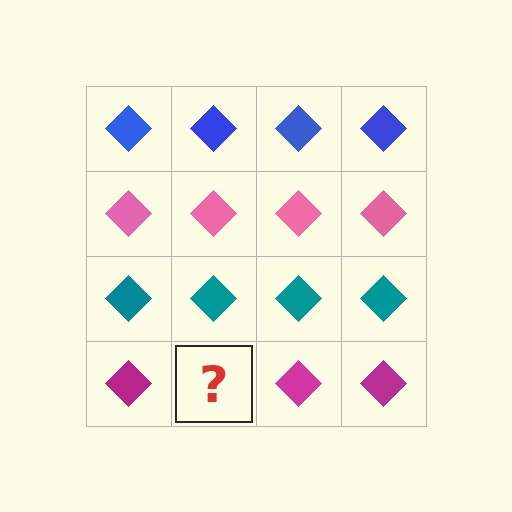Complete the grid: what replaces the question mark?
The question mark should be replaced with a magenta diamond.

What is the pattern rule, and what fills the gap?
The rule is that each row has a consistent color. The gap should be filled with a magenta diamond.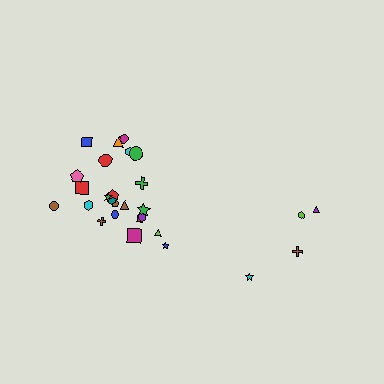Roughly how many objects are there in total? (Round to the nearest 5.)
Roughly 30 objects in total.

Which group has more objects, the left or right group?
The left group.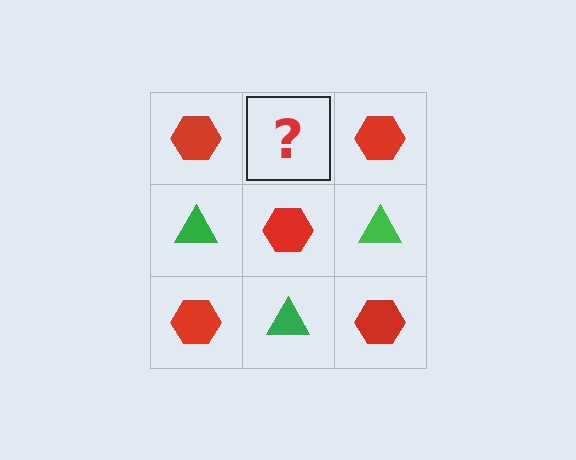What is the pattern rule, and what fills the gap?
The rule is that it alternates red hexagon and green triangle in a checkerboard pattern. The gap should be filled with a green triangle.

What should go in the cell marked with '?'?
The missing cell should contain a green triangle.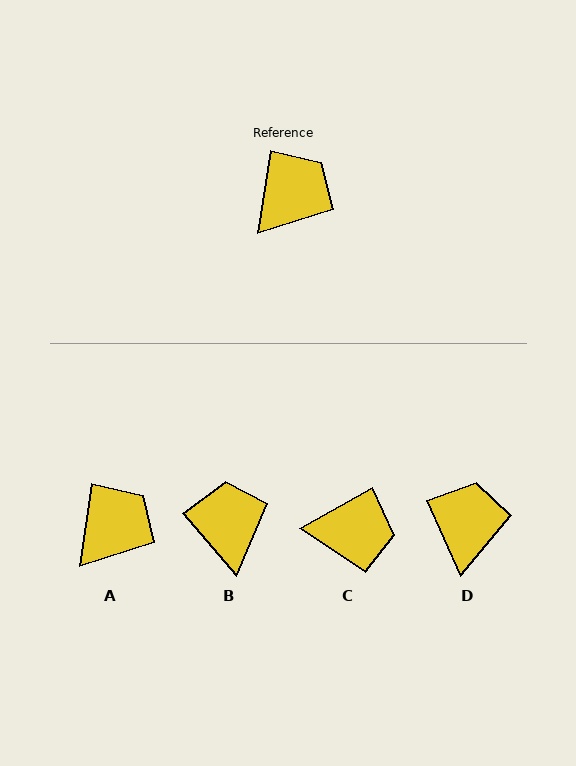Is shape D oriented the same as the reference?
No, it is off by about 33 degrees.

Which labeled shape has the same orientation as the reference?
A.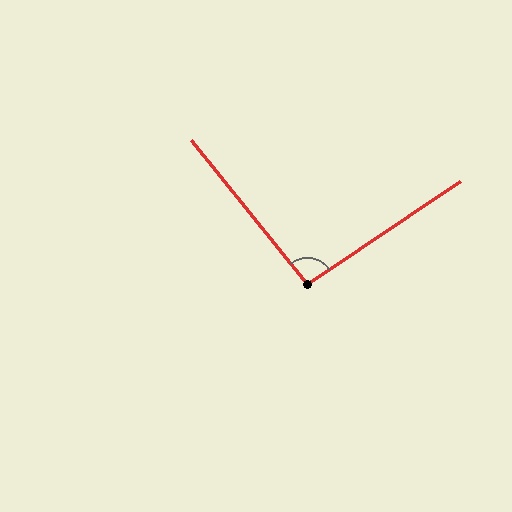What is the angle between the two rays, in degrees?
Approximately 95 degrees.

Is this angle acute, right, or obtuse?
It is approximately a right angle.